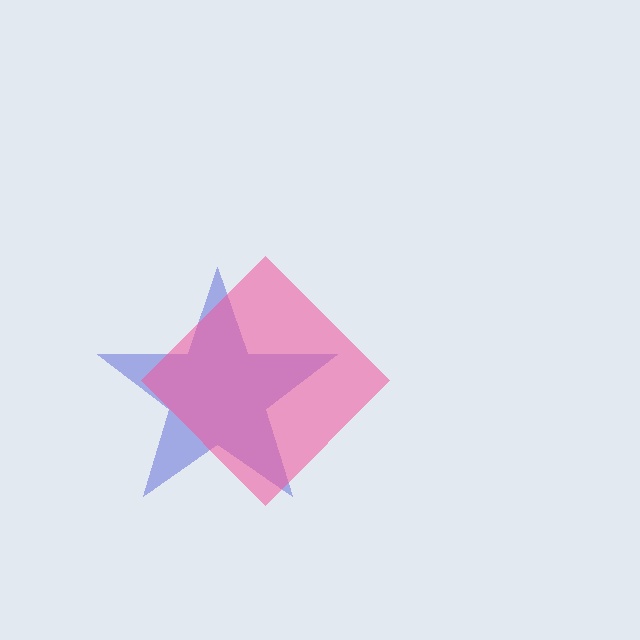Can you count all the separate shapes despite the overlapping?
Yes, there are 2 separate shapes.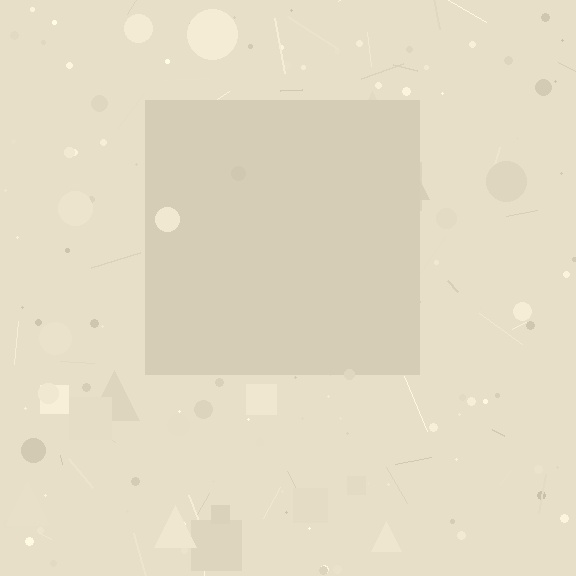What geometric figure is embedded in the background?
A square is embedded in the background.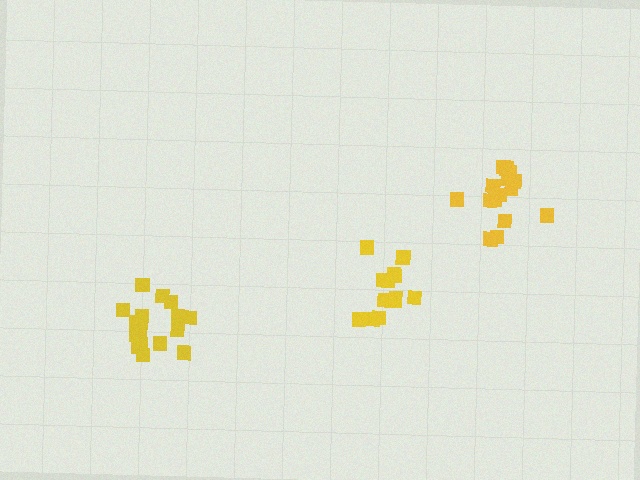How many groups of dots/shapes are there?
There are 3 groups.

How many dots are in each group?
Group 1: 15 dots, Group 2: 16 dots, Group 3: 14 dots (45 total).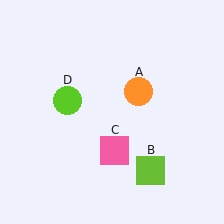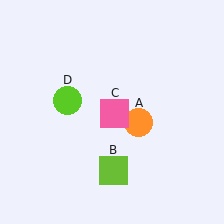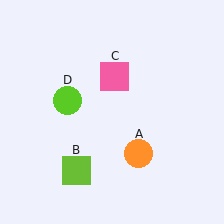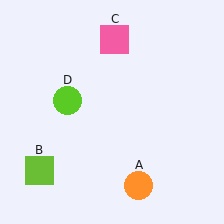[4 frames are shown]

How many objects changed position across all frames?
3 objects changed position: orange circle (object A), lime square (object B), pink square (object C).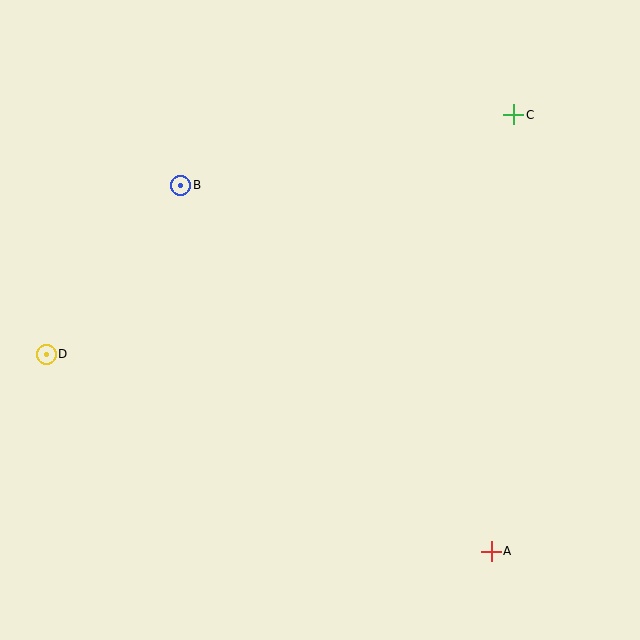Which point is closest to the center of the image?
Point B at (181, 185) is closest to the center.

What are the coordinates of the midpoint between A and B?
The midpoint between A and B is at (336, 368).